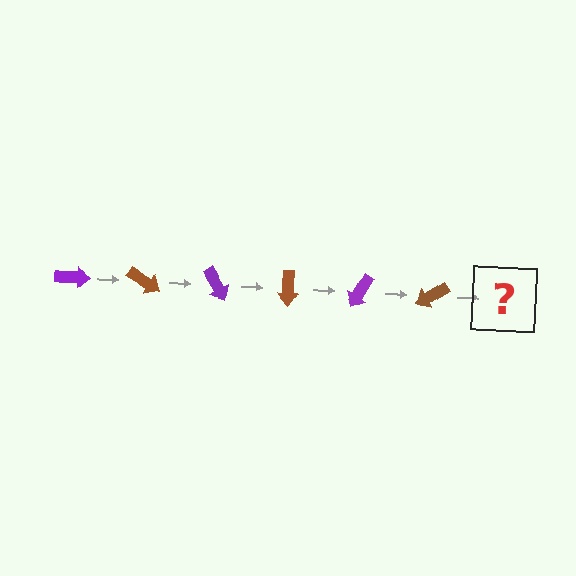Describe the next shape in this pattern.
It should be a purple arrow, rotated 180 degrees from the start.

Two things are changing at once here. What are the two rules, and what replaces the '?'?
The two rules are that it rotates 30 degrees each step and the color cycles through purple and brown. The '?' should be a purple arrow, rotated 180 degrees from the start.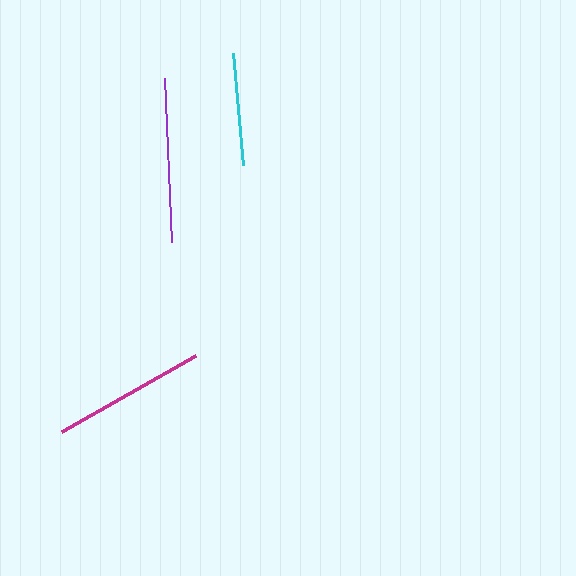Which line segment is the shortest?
The cyan line is the shortest at approximately 113 pixels.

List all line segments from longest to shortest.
From longest to shortest: purple, magenta, cyan.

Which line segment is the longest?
The purple line is the longest at approximately 164 pixels.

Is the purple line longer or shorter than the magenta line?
The purple line is longer than the magenta line.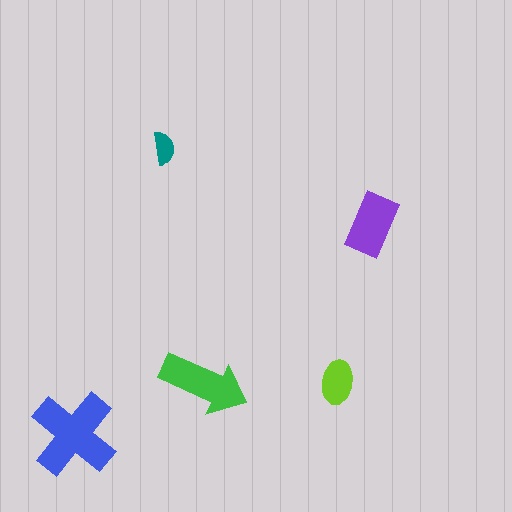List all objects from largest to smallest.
The blue cross, the green arrow, the purple rectangle, the lime ellipse, the teal semicircle.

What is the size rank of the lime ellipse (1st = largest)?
4th.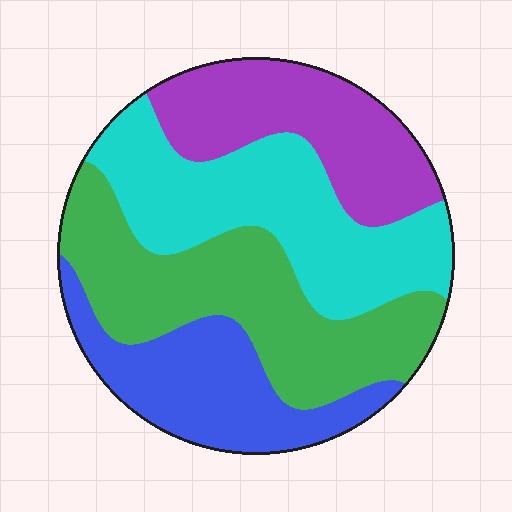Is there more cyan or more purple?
Cyan.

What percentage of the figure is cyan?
Cyan takes up between a sixth and a third of the figure.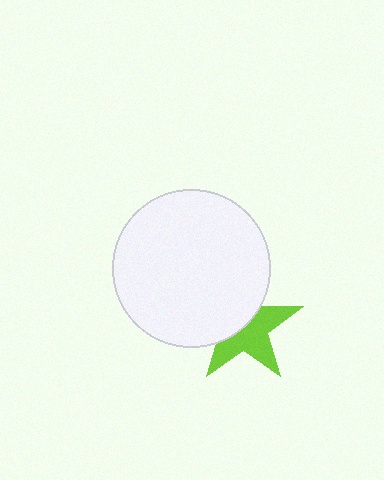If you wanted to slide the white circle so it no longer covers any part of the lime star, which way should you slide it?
Slide it toward the upper-left — that is the most direct way to separate the two shapes.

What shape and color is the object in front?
The object in front is a white circle.